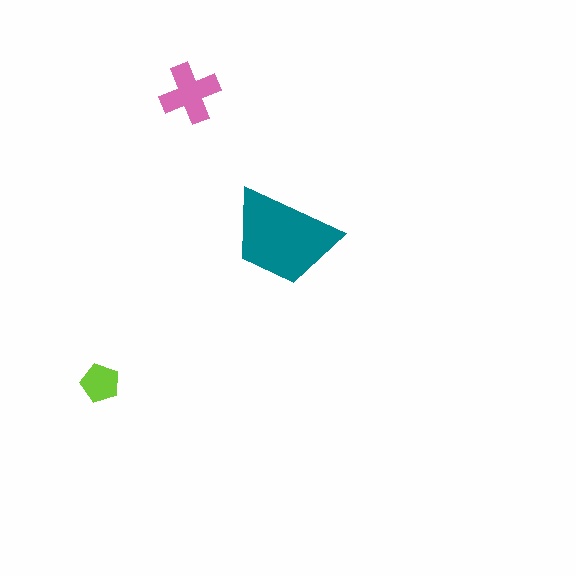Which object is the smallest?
The lime pentagon.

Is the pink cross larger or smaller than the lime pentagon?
Larger.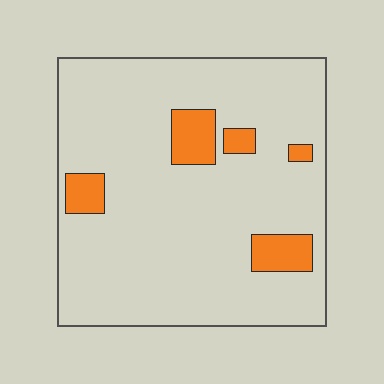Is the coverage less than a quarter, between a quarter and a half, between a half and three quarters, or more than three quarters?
Less than a quarter.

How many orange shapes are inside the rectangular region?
5.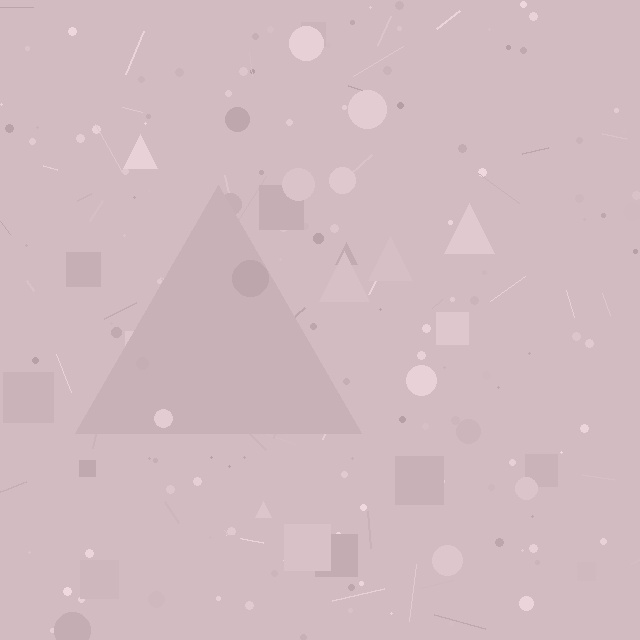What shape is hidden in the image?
A triangle is hidden in the image.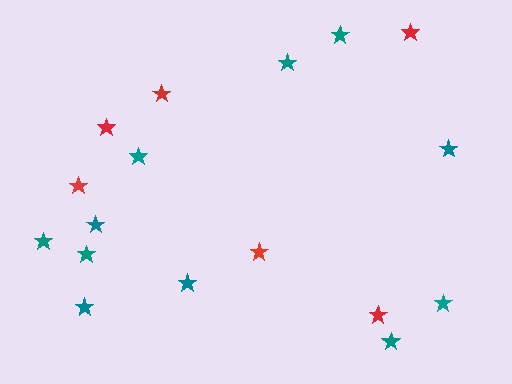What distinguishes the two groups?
There are 2 groups: one group of red stars (6) and one group of teal stars (11).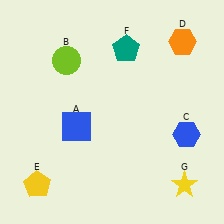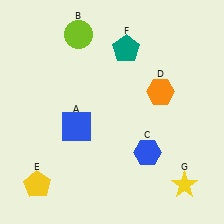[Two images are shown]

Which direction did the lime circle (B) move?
The lime circle (B) moved up.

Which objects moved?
The objects that moved are: the lime circle (B), the blue hexagon (C), the orange hexagon (D).